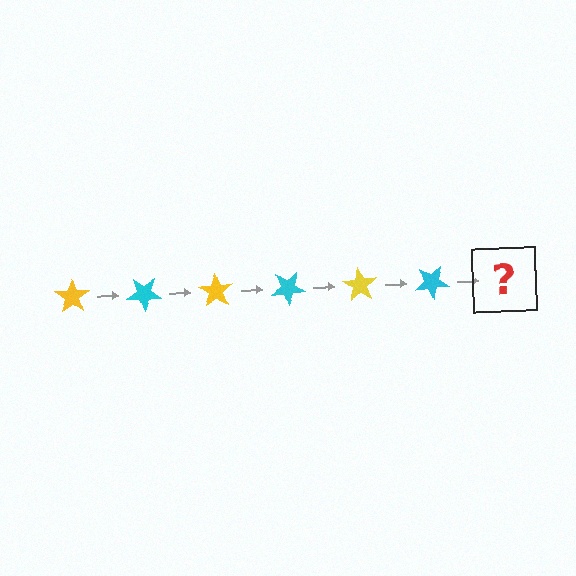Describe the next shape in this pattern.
It should be a yellow star, rotated 210 degrees from the start.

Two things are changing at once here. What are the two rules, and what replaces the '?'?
The two rules are that it rotates 35 degrees each step and the color cycles through yellow and cyan. The '?' should be a yellow star, rotated 210 degrees from the start.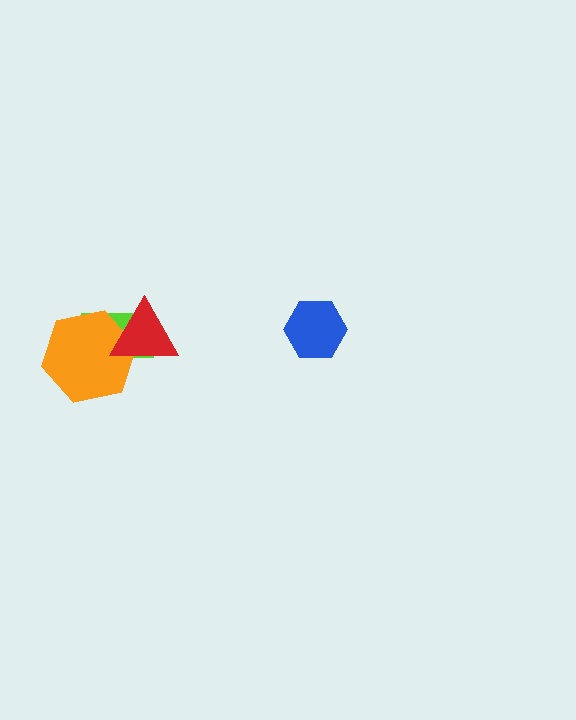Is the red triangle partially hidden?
No, no other shape covers it.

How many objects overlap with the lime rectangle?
2 objects overlap with the lime rectangle.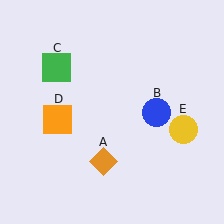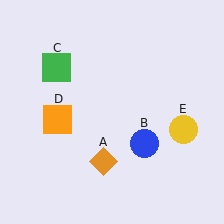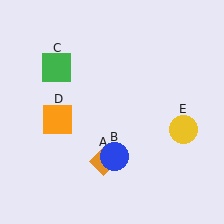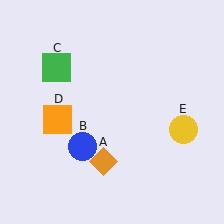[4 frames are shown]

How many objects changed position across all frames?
1 object changed position: blue circle (object B).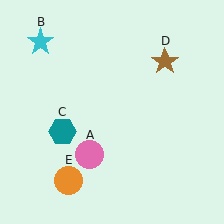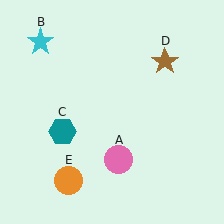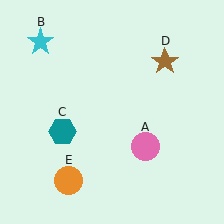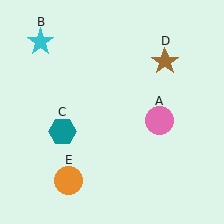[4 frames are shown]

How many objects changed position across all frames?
1 object changed position: pink circle (object A).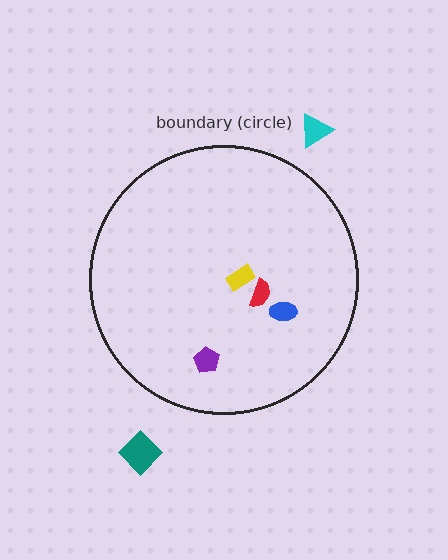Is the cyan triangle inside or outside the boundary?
Outside.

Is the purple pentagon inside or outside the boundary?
Inside.